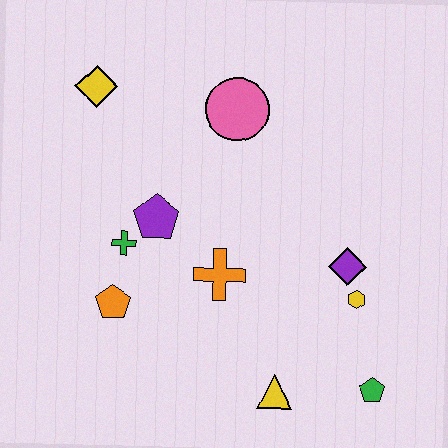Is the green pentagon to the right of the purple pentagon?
Yes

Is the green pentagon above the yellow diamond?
No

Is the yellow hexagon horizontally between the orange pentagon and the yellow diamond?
No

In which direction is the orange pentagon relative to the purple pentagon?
The orange pentagon is below the purple pentagon.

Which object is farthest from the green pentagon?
The yellow diamond is farthest from the green pentagon.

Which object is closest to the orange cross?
The purple pentagon is closest to the orange cross.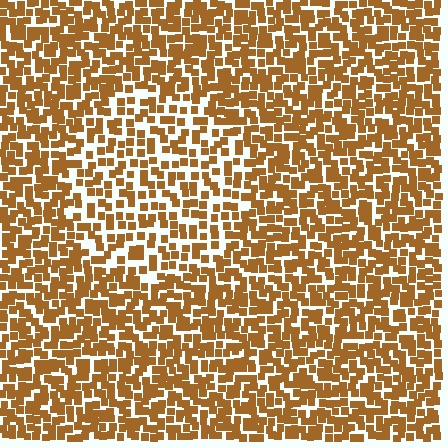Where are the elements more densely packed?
The elements are more densely packed outside the circle boundary.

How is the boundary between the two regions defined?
The boundary is defined by a change in element density (approximately 1.6x ratio). All elements are the same color, size, and shape.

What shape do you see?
I see a circle.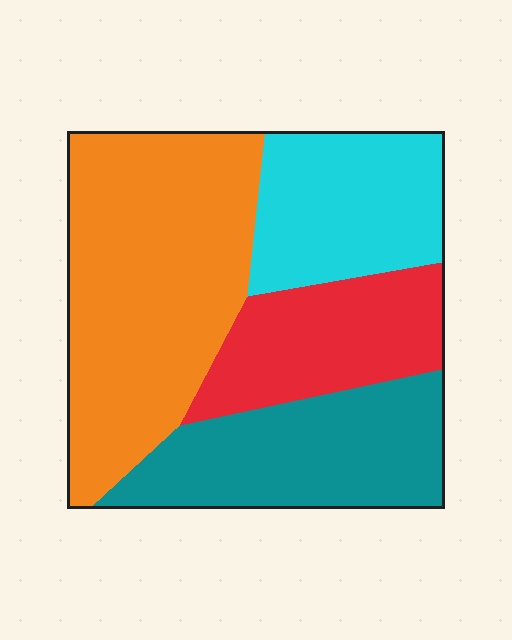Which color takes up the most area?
Orange, at roughly 40%.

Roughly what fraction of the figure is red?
Red covers 18% of the figure.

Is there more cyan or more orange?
Orange.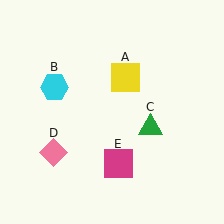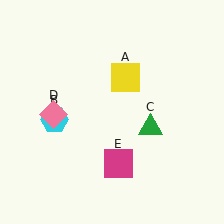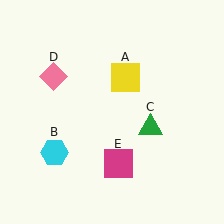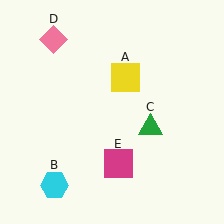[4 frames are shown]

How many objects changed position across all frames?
2 objects changed position: cyan hexagon (object B), pink diamond (object D).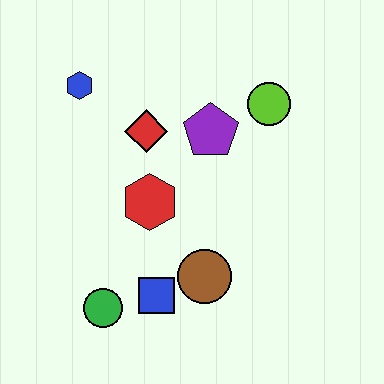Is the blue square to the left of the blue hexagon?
No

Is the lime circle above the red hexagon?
Yes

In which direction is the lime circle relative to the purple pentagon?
The lime circle is to the right of the purple pentagon.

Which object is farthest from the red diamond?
The green circle is farthest from the red diamond.